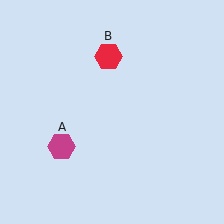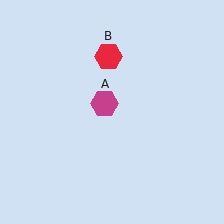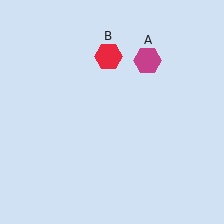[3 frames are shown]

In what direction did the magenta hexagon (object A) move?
The magenta hexagon (object A) moved up and to the right.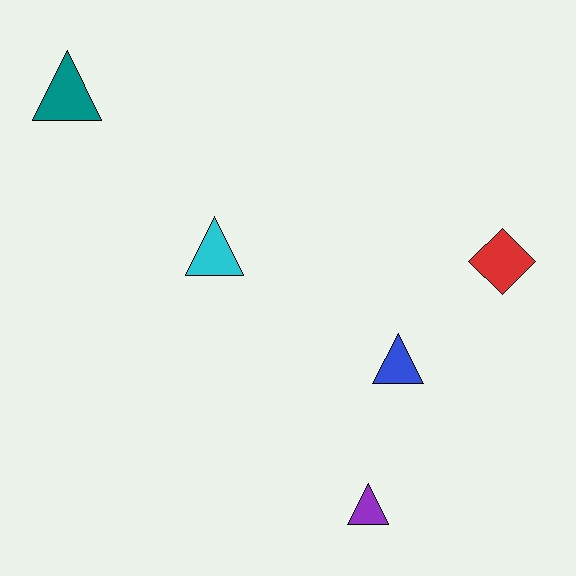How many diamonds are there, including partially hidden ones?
There is 1 diamond.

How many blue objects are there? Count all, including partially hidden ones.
There is 1 blue object.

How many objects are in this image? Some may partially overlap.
There are 5 objects.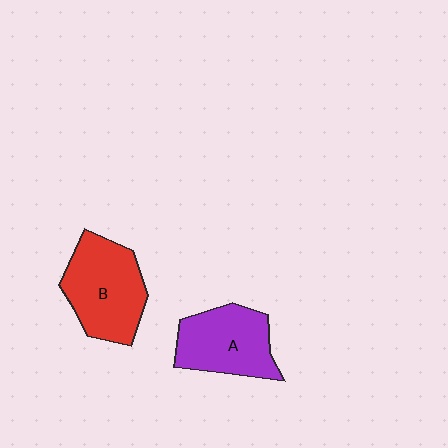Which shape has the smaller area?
Shape A (purple).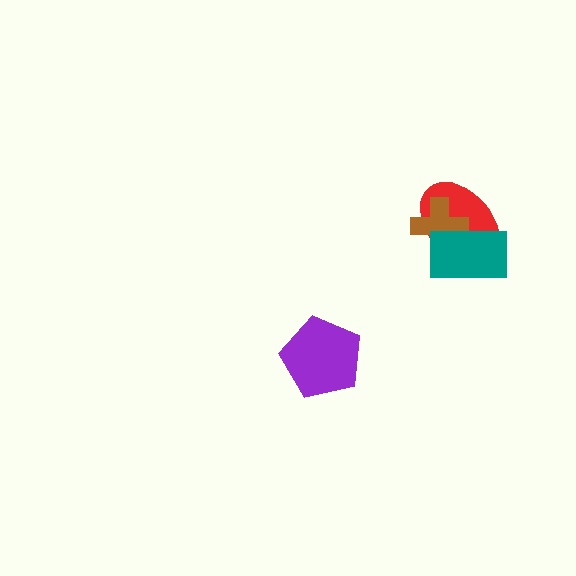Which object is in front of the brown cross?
The teal rectangle is in front of the brown cross.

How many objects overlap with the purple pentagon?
0 objects overlap with the purple pentagon.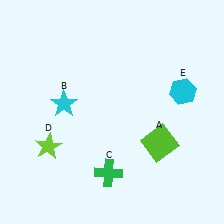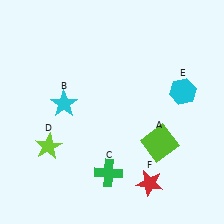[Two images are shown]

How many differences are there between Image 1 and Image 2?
There is 1 difference between the two images.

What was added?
A red star (F) was added in Image 2.